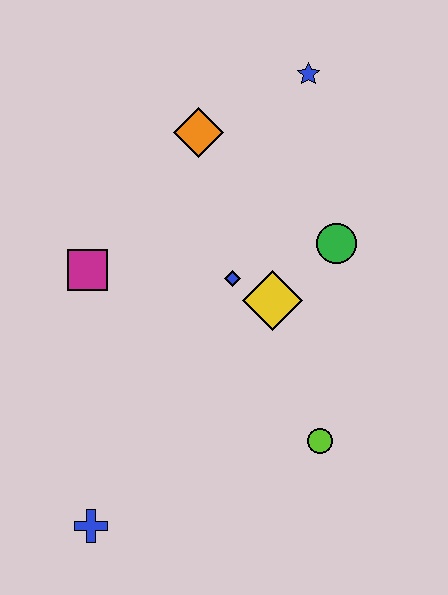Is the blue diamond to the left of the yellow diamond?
Yes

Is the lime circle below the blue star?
Yes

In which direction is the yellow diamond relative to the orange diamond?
The yellow diamond is below the orange diamond.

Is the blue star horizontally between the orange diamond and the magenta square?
No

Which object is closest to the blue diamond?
The yellow diamond is closest to the blue diamond.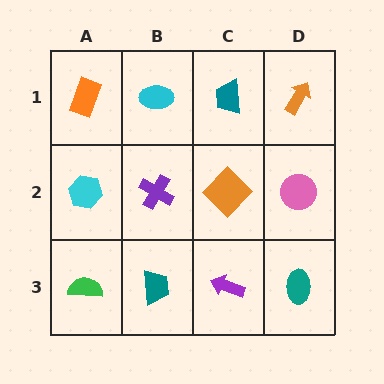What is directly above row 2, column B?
A cyan ellipse.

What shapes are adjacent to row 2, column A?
An orange rectangle (row 1, column A), a green semicircle (row 3, column A), a purple cross (row 2, column B).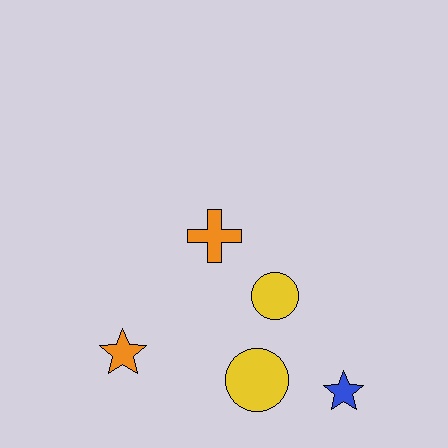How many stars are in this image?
There are 2 stars.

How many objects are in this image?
There are 5 objects.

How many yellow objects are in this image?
There are 2 yellow objects.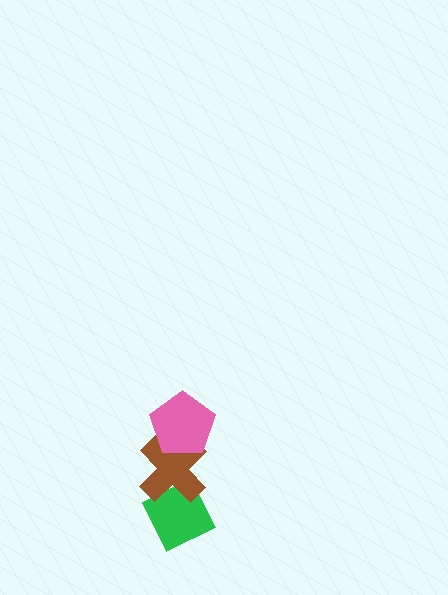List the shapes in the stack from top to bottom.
From top to bottom: the pink pentagon, the brown cross, the green diamond.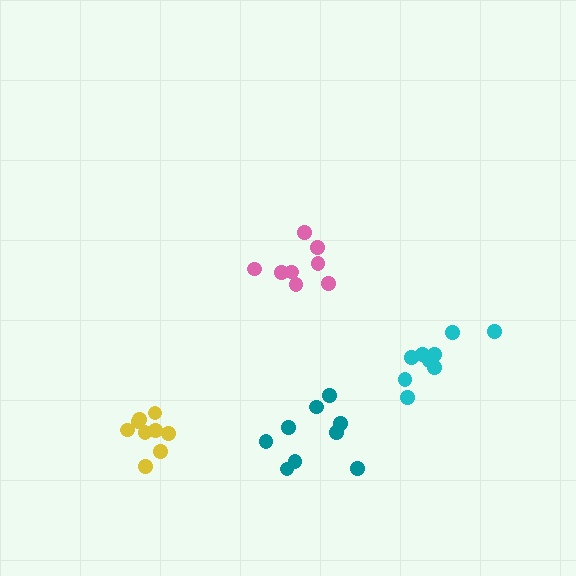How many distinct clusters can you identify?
There are 4 distinct clusters.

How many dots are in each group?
Group 1: 9 dots, Group 2: 9 dots, Group 3: 8 dots, Group 4: 9 dots (35 total).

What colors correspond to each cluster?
The clusters are colored: cyan, teal, pink, yellow.